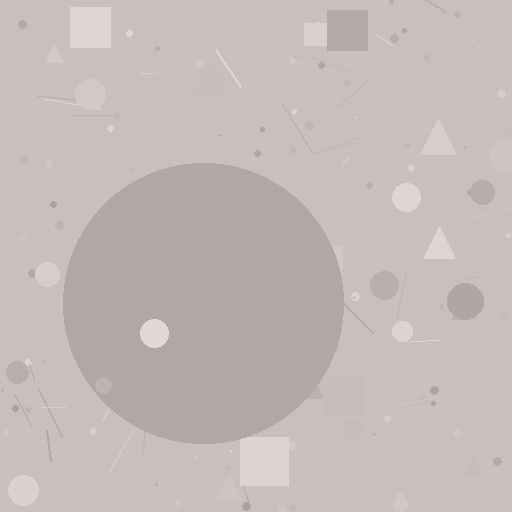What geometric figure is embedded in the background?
A circle is embedded in the background.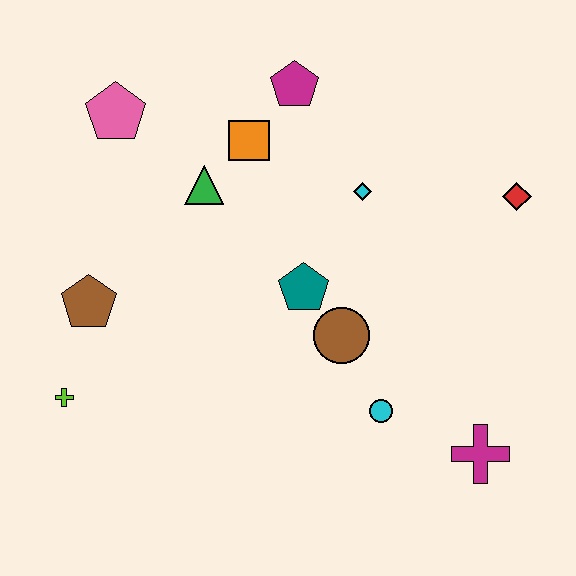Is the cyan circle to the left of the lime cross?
No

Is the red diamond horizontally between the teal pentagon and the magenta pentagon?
No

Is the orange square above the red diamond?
Yes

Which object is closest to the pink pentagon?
The green triangle is closest to the pink pentagon.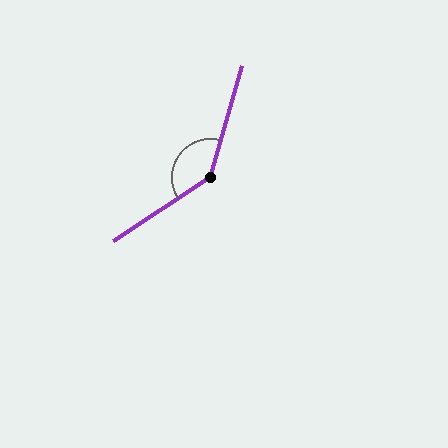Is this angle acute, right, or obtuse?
It is obtuse.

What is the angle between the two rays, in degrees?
Approximately 139 degrees.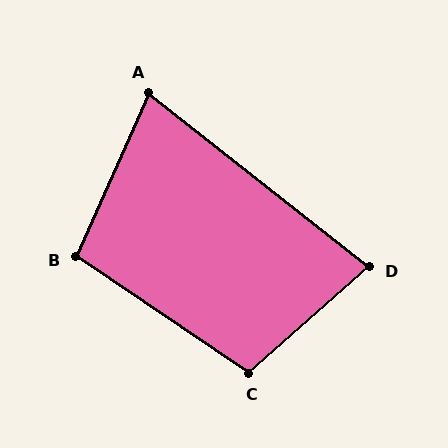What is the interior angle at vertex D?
Approximately 80 degrees (acute).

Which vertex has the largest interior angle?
C, at approximately 104 degrees.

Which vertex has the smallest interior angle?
A, at approximately 76 degrees.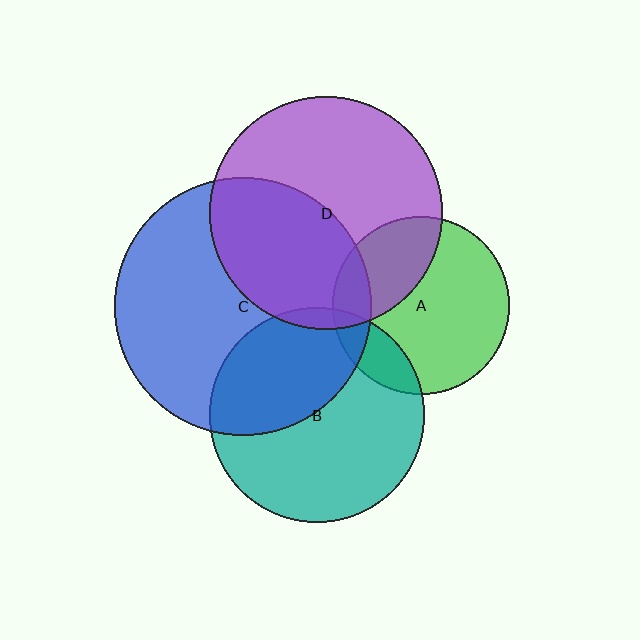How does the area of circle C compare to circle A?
Approximately 2.1 times.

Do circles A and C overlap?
Yes.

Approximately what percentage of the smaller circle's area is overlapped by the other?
Approximately 15%.